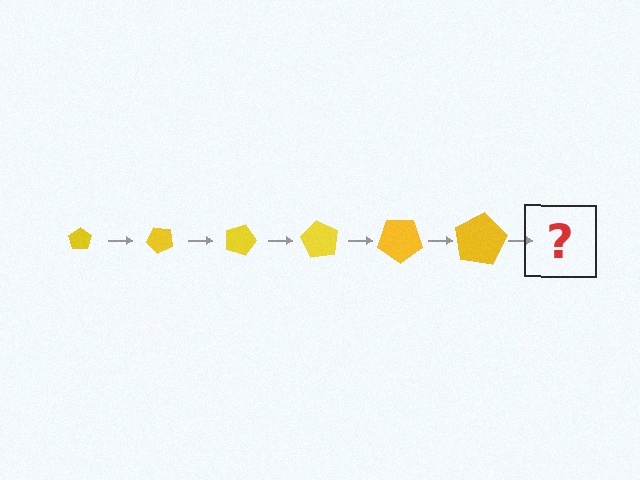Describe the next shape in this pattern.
It should be a pentagon, larger than the previous one and rotated 270 degrees from the start.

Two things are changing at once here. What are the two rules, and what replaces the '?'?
The two rules are that the pentagon grows larger each step and it rotates 45 degrees each step. The '?' should be a pentagon, larger than the previous one and rotated 270 degrees from the start.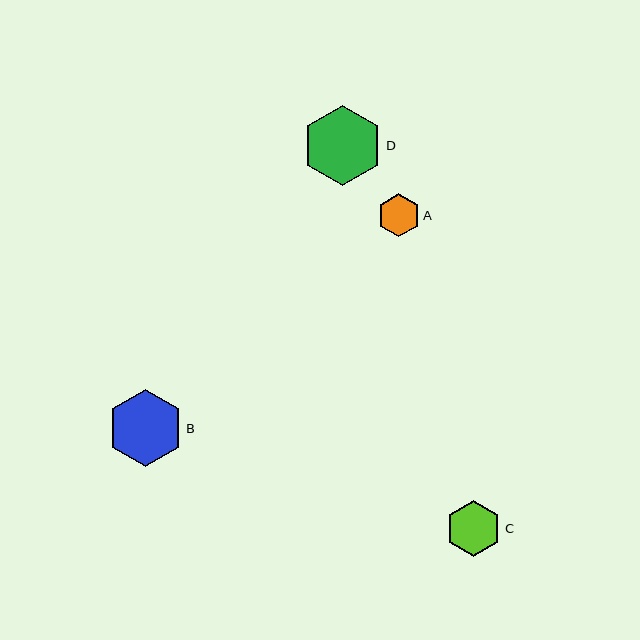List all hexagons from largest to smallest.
From largest to smallest: D, B, C, A.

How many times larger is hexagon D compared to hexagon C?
Hexagon D is approximately 1.5 times the size of hexagon C.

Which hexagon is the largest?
Hexagon D is the largest with a size of approximately 81 pixels.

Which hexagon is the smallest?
Hexagon A is the smallest with a size of approximately 43 pixels.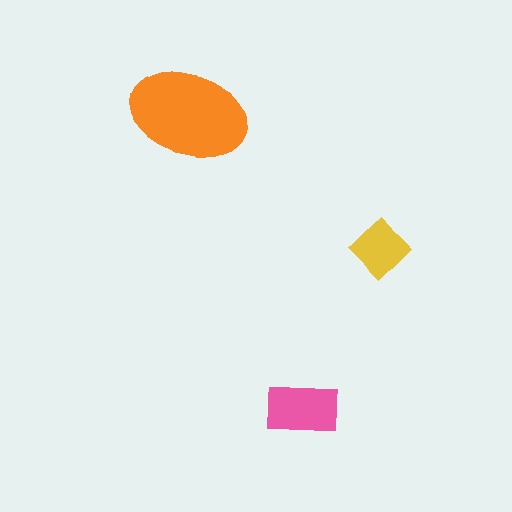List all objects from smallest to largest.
The yellow diamond, the pink rectangle, the orange ellipse.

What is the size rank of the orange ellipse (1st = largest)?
1st.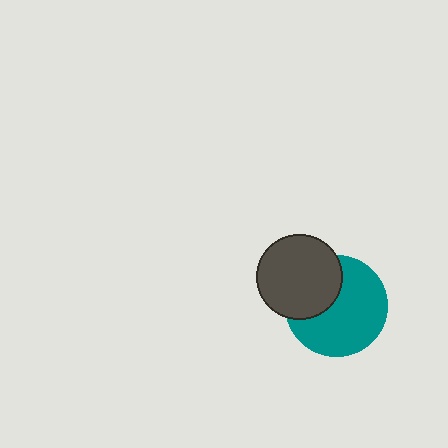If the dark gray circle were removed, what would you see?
You would see the complete teal circle.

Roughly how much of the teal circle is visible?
Most of it is visible (roughly 67%).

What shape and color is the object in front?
The object in front is a dark gray circle.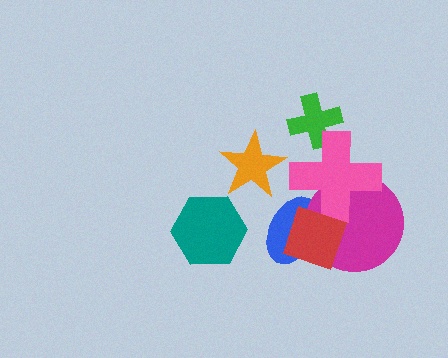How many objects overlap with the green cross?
1 object overlaps with the green cross.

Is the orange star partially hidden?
No, no other shape covers it.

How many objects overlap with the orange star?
0 objects overlap with the orange star.